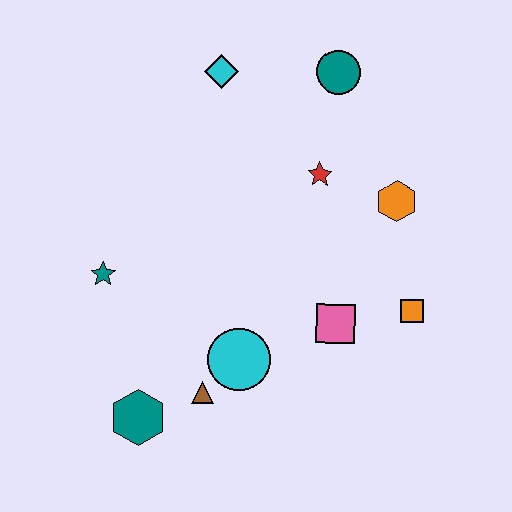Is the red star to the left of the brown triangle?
No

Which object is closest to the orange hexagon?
The red star is closest to the orange hexagon.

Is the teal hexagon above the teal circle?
No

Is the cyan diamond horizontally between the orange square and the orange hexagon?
No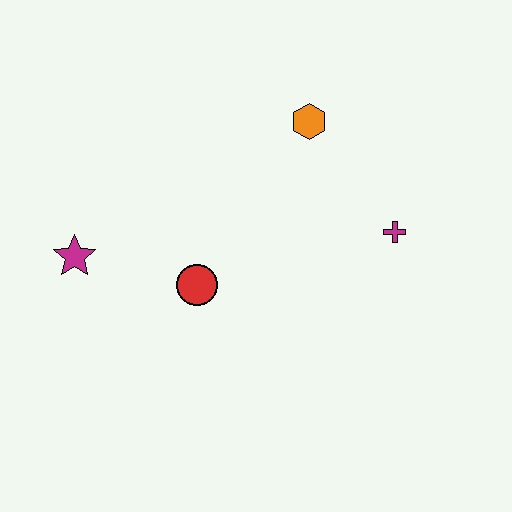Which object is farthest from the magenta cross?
The magenta star is farthest from the magenta cross.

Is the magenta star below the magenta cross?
Yes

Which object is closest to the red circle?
The magenta star is closest to the red circle.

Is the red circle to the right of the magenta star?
Yes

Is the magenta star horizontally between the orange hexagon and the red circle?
No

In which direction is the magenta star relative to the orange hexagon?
The magenta star is to the left of the orange hexagon.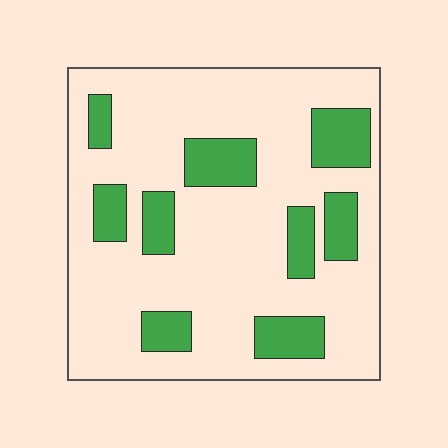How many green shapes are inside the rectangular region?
9.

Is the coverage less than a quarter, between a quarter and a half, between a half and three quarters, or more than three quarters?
Less than a quarter.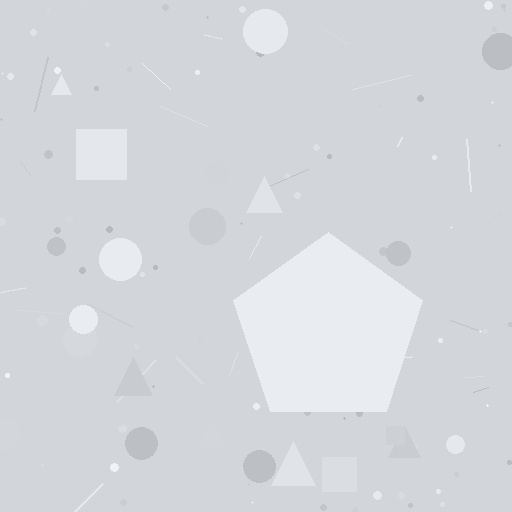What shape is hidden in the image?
A pentagon is hidden in the image.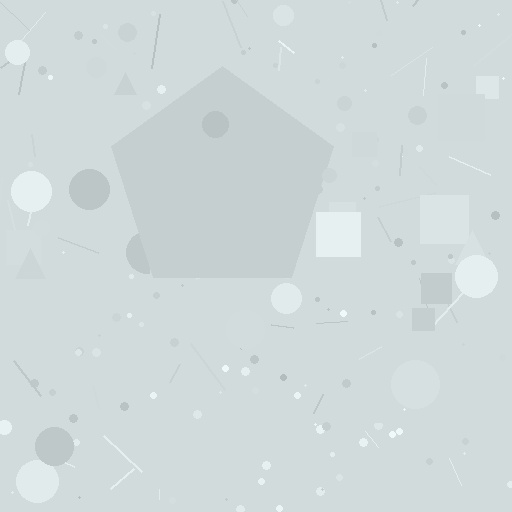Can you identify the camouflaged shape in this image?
The camouflaged shape is a pentagon.